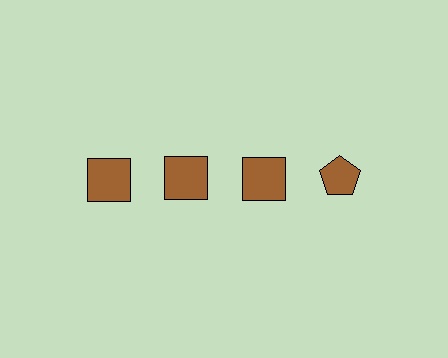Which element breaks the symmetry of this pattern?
The brown pentagon in the top row, second from right column breaks the symmetry. All other shapes are brown squares.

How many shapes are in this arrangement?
There are 4 shapes arranged in a grid pattern.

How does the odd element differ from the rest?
It has a different shape: pentagon instead of square.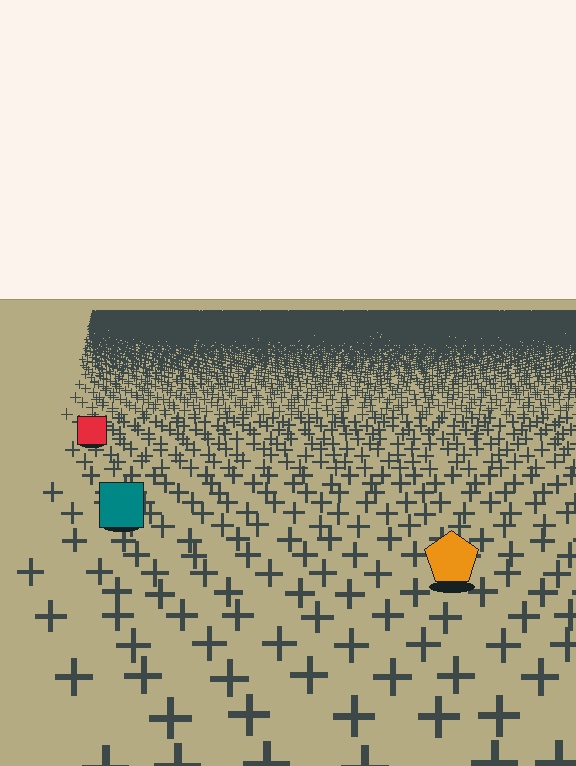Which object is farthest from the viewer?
The red square is farthest from the viewer. It appears smaller and the ground texture around it is denser.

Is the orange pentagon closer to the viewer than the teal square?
Yes. The orange pentagon is closer — you can tell from the texture gradient: the ground texture is coarser near it.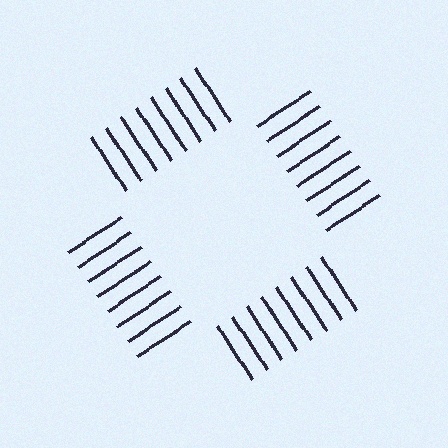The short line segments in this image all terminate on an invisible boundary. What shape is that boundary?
An illusory square — the line segments terminate on its edges but no continuous stroke is drawn.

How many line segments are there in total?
32 — 8 along each of the 4 edges.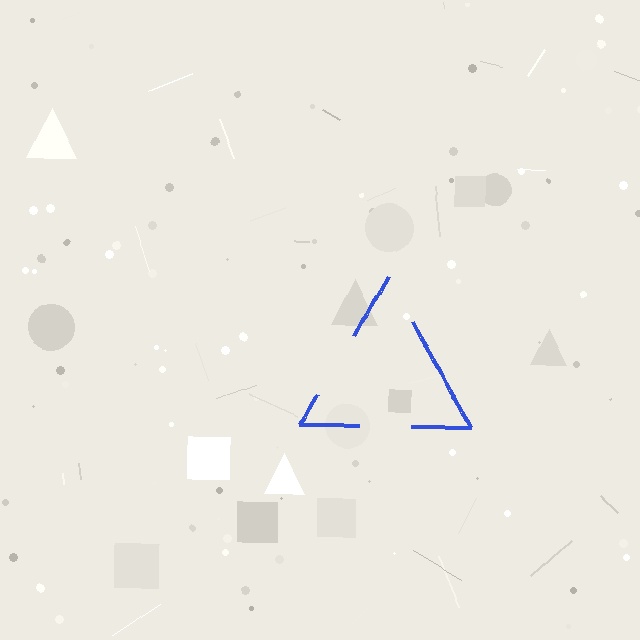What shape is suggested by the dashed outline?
The dashed outline suggests a triangle.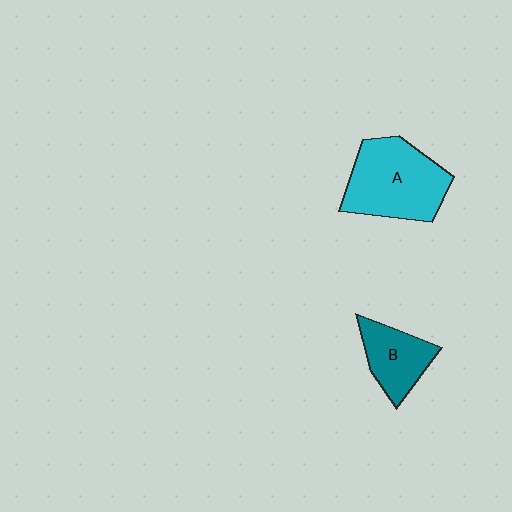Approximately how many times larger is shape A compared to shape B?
Approximately 1.7 times.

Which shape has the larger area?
Shape A (cyan).